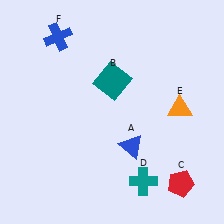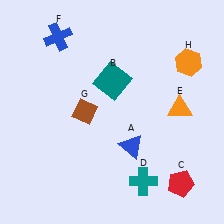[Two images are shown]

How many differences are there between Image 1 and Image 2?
There are 2 differences between the two images.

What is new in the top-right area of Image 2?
An orange hexagon (H) was added in the top-right area of Image 2.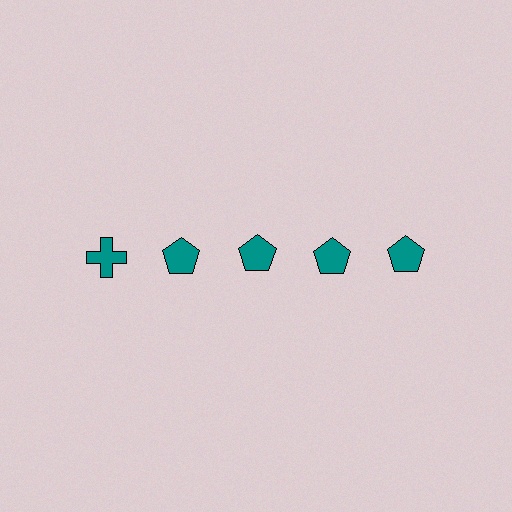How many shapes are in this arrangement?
There are 5 shapes arranged in a grid pattern.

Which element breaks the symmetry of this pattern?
The teal cross in the top row, leftmost column breaks the symmetry. All other shapes are teal pentagons.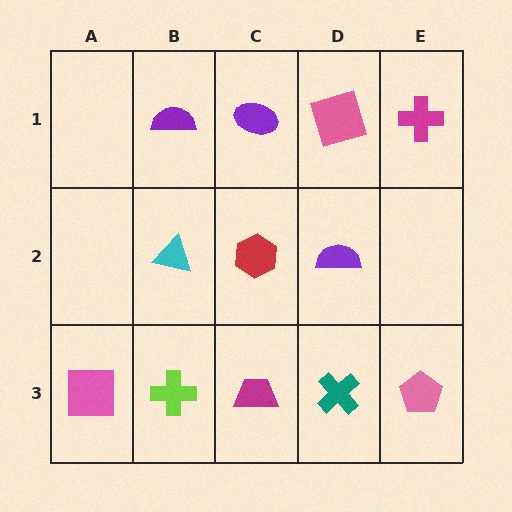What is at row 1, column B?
A purple semicircle.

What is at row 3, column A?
A pink square.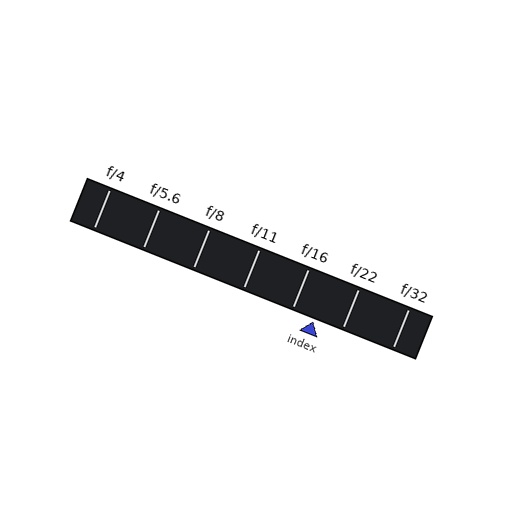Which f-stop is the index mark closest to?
The index mark is closest to f/16.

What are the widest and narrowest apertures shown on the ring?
The widest aperture shown is f/4 and the narrowest is f/32.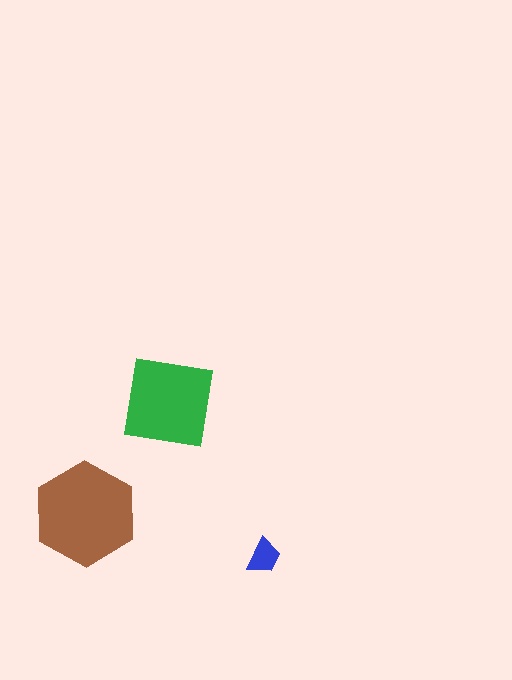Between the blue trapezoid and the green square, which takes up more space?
The green square.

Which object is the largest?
The brown hexagon.